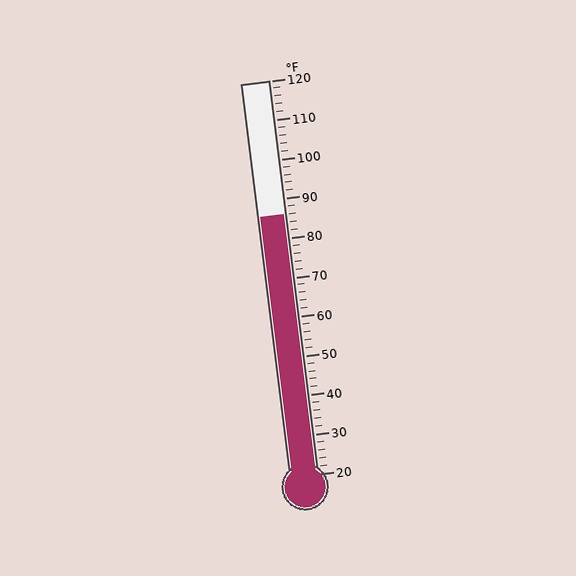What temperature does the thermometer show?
The thermometer shows approximately 86°F.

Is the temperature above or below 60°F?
The temperature is above 60°F.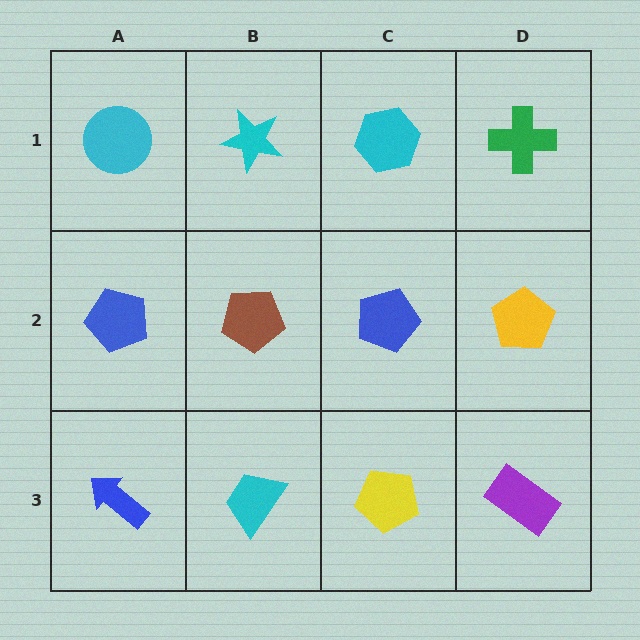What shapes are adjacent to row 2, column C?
A cyan hexagon (row 1, column C), a yellow pentagon (row 3, column C), a brown pentagon (row 2, column B), a yellow pentagon (row 2, column D).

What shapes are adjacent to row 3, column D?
A yellow pentagon (row 2, column D), a yellow pentagon (row 3, column C).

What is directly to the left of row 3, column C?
A cyan trapezoid.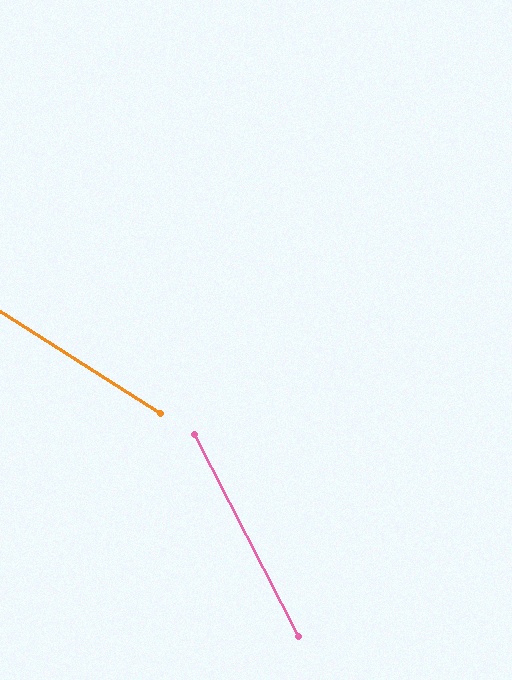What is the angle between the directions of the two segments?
Approximately 30 degrees.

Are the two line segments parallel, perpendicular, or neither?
Neither parallel nor perpendicular — they differ by about 30°.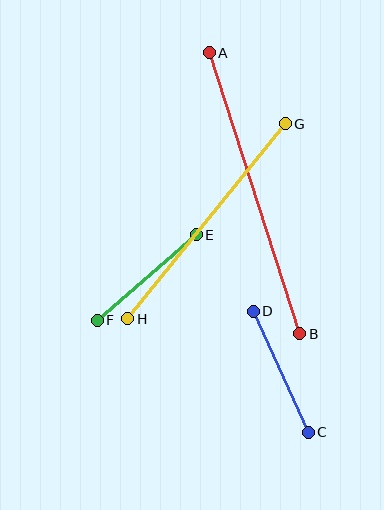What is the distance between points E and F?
The distance is approximately 131 pixels.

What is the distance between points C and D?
The distance is approximately 133 pixels.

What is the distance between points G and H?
The distance is approximately 251 pixels.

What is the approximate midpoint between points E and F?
The midpoint is at approximately (147, 278) pixels.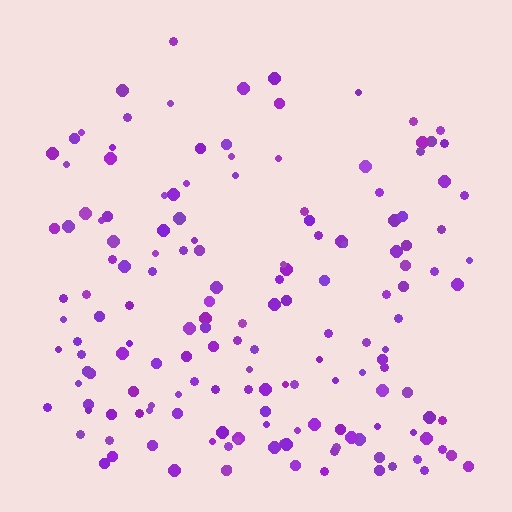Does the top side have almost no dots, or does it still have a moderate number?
Still a moderate number, just noticeably fewer than the bottom.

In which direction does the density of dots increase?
From top to bottom, with the bottom side densest.